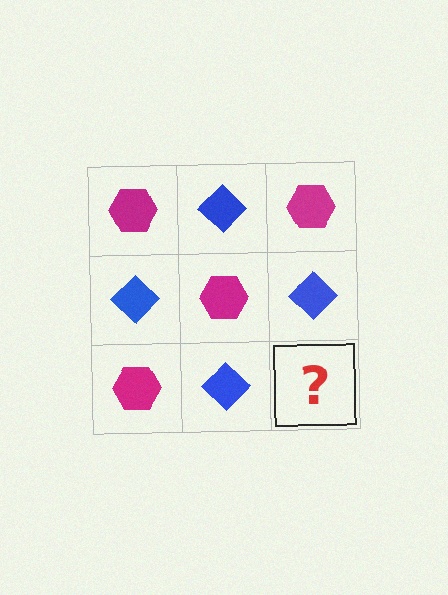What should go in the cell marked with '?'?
The missing cell should contain a magenta hexagon.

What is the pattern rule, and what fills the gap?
The rule is that it alternates magenta hexagon and blue diamond in a checkerboard pattern. The gap should be filled with a magenta hexagon.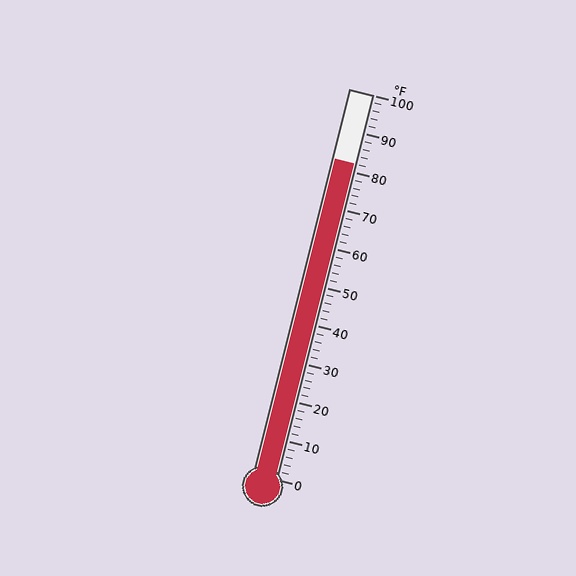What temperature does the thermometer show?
The thermometer shows approximately 82°F.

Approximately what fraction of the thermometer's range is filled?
The thermometer is filled to approximately 80% of its range.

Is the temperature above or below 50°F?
The temperature is above 50°F.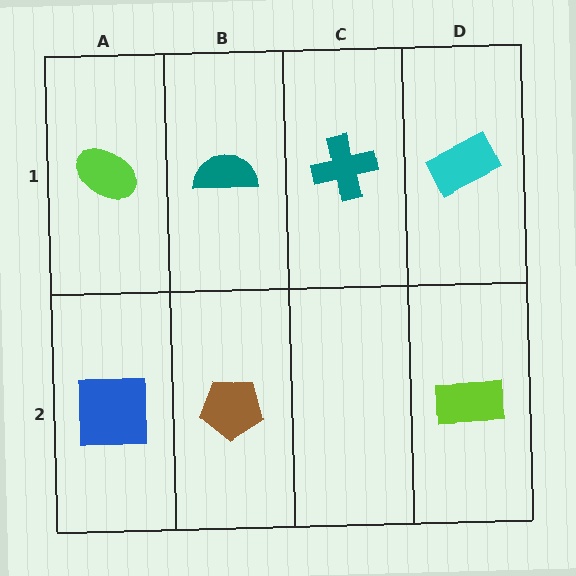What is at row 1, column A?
A lime ellipse.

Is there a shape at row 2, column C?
No, that cell is empty.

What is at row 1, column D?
A cyan rectangle.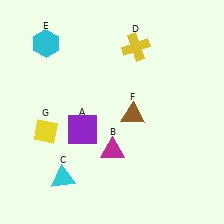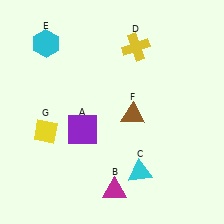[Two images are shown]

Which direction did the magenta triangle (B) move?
The magenta triangle (B) moved down.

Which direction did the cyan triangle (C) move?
The cyan triangle (C) moved right.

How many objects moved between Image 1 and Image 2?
2 objects moved between the two images.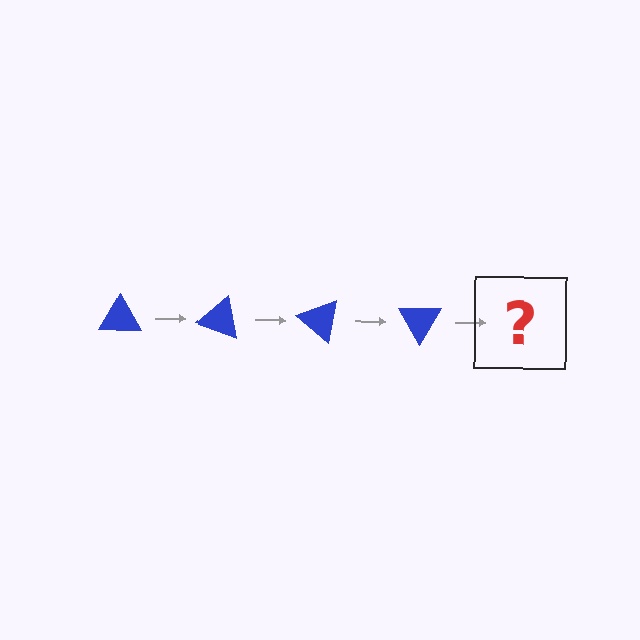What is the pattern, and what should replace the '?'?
The pattern is that the triangle rotates 20 degrees each step. The '?' should be a blue triangle rotated 80 degrees.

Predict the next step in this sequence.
The next step is a blue triangle rotated 80 degrees.